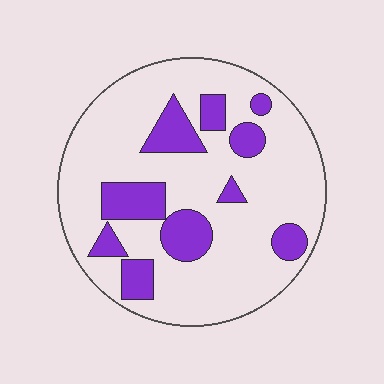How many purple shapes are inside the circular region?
10.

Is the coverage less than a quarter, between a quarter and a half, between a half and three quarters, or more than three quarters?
Less than a quarter.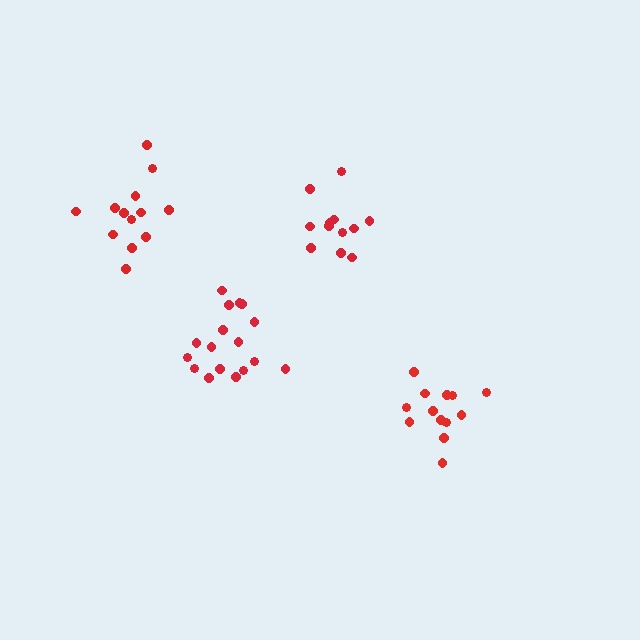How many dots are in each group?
Group 1: 13 dots, Group 2: 12 dots, Group 3: 17 dots, Group 4: 13 dots (55 total).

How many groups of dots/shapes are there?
There are 4 groups.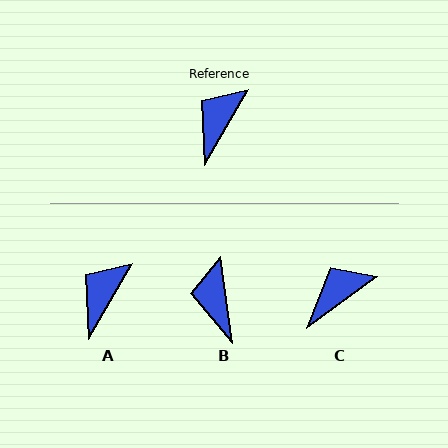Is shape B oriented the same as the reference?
No, it is off by about 38 degrees.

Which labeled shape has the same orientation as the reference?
A.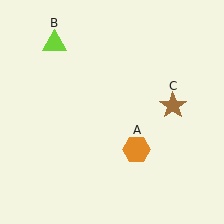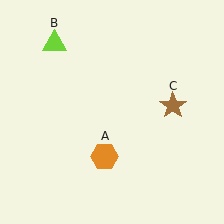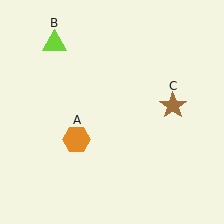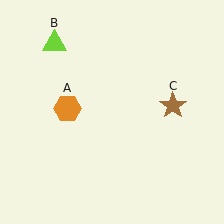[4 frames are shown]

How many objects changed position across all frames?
1 object changed position: orange hexagon (object A).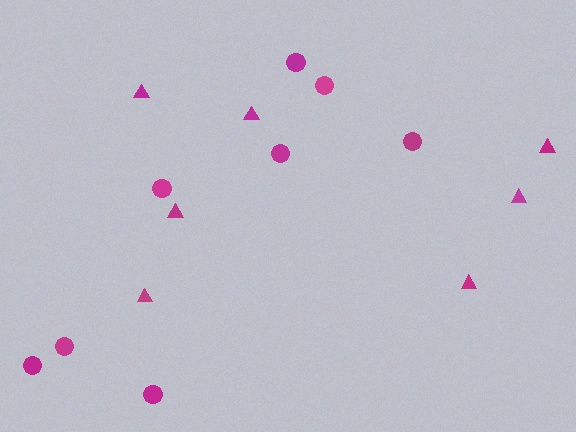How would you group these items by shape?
There are 2 groups: one group of circles (8) and one group of triangles (7).